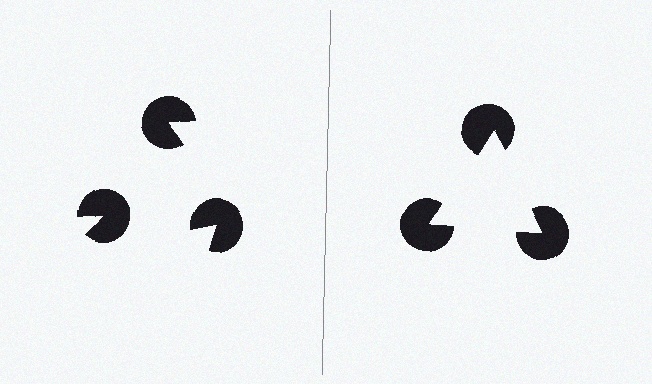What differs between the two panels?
The pac-man discs are positioned identically on both sides; only the wedge orientations differ. On the right they align to a triangle; on the left they are misaligned.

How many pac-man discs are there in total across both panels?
6 — 3 on each side.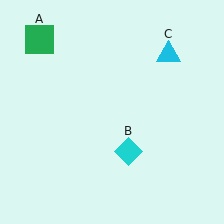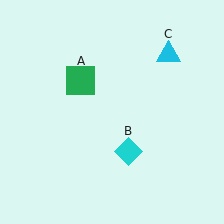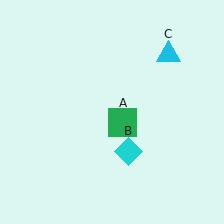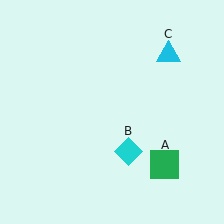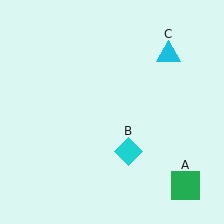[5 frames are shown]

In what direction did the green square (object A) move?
The green square (object A) moved down and to the right.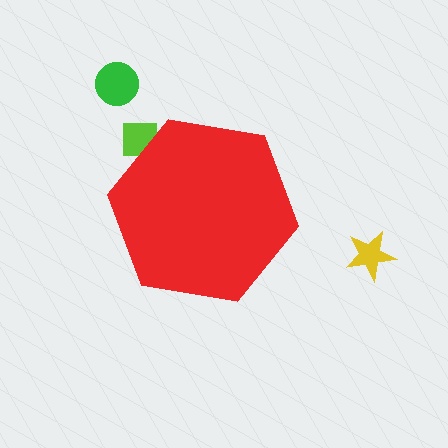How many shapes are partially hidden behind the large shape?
1 shape is partially hidden.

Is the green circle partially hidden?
No, the green circle is fully visible.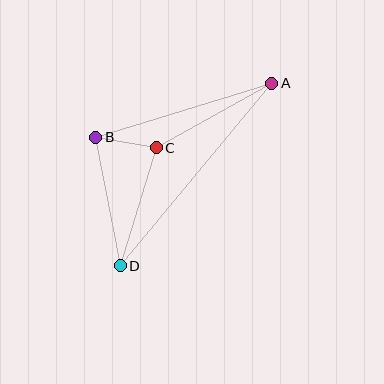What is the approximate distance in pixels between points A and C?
The distance between A and C is approximately 132 pixels.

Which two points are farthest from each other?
Points A and D are farthest from each other.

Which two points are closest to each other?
Points B and C are closest to each other.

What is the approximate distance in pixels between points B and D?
The distance between B and D is approximately 131 pixels.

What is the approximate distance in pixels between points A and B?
The distance between A and B is approximately 184 pixels.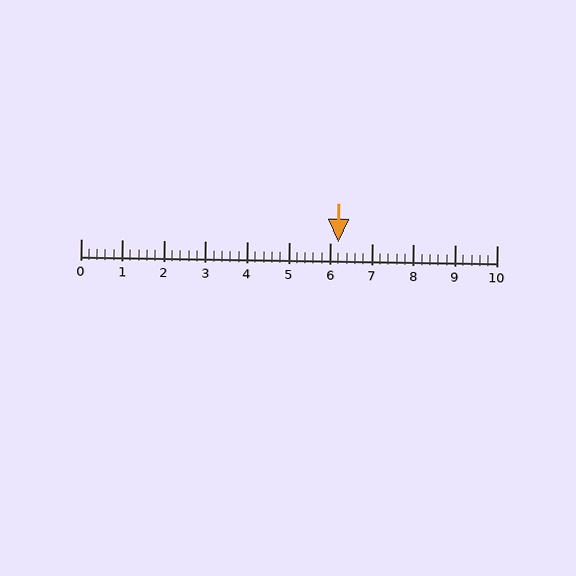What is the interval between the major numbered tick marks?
The major tick marks are spaced 1 units apart.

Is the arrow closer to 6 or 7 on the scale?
The arrow is closer to 6.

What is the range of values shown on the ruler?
The ruler shows values from 0 to 10.